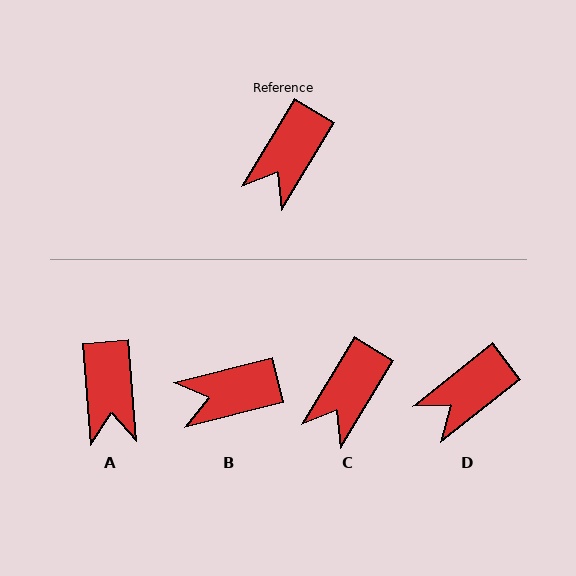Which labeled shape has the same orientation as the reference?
C.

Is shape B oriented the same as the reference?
No, it is off by about 45 degrees.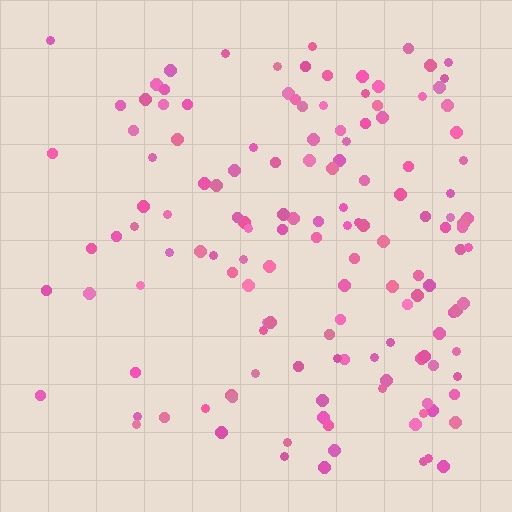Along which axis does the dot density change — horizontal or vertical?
Horizontal.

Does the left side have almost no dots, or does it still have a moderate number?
Still a moderate number, just noticeably fewer than the right.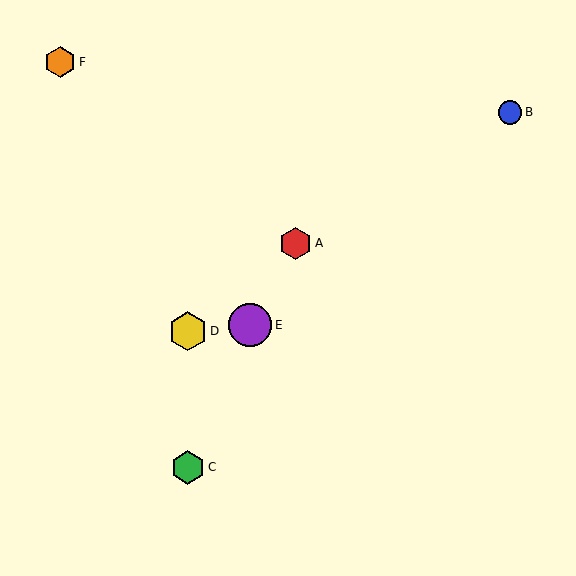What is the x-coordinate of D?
Object D is at x≈188.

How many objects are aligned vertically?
2 objects (C, D) are aligned vertically.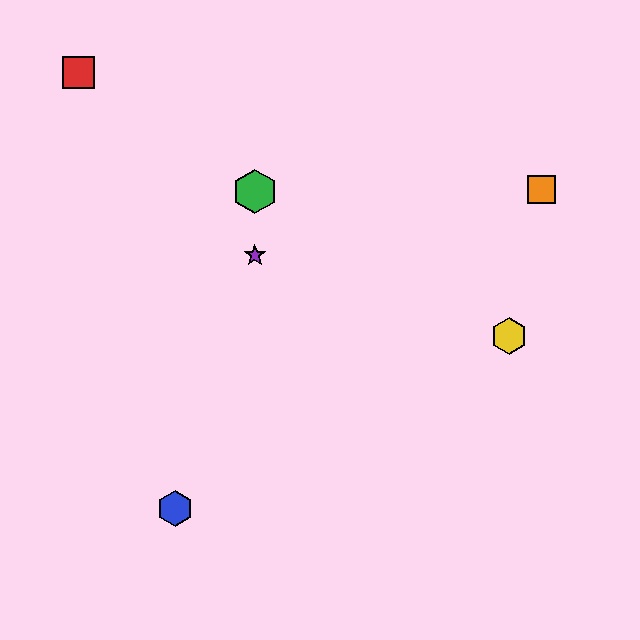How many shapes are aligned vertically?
2 shapes (the green hexagon, the purple star) are aligned vertically.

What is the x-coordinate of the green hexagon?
The green hexagon is at x≈255.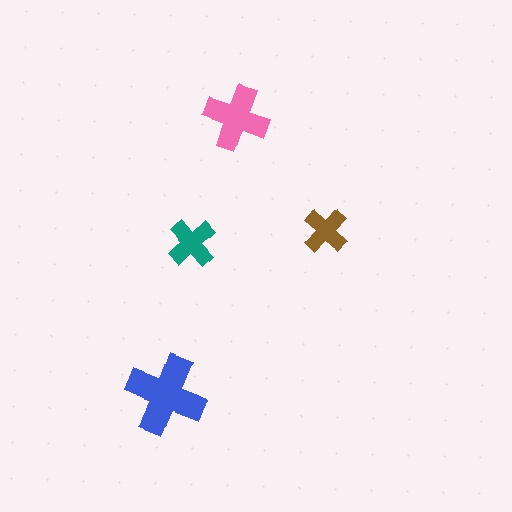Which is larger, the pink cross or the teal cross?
The pink one.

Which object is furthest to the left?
The blue cross is leftmost.